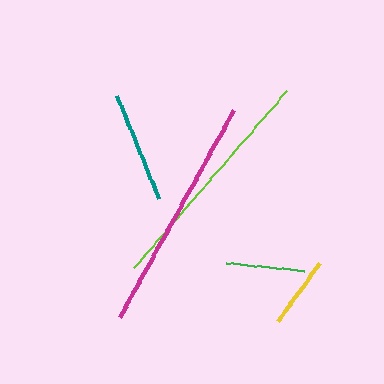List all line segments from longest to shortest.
From longest to shortest: magenta, lime, teal, green, yellow.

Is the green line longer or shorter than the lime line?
The lime line is longer than the green line.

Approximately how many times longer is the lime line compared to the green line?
The lime line is approximately 3.0 times the length of the green line.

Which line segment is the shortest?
The yellow line is the shortest at approximately 71 pixels.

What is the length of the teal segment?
The teal segment is approximately 112 pixels long.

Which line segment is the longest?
The magenta line is the longest at approximately 235 pixels.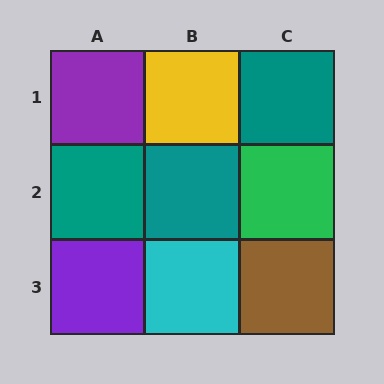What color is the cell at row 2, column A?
Teal.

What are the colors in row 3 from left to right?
Purple, cyan, brown.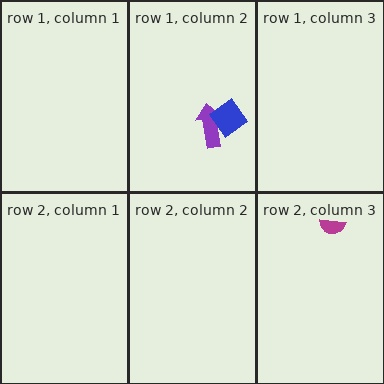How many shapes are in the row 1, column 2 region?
2.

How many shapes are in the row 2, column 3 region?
1.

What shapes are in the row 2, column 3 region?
The magenta semicircle.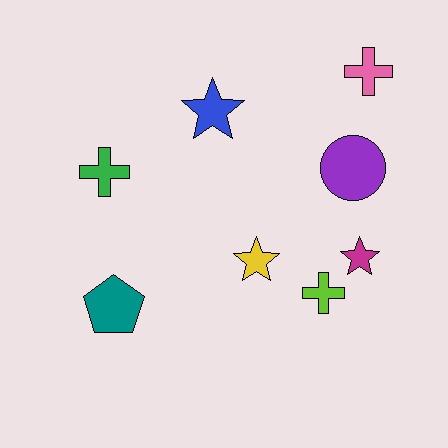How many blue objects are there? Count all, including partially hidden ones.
There is 1 blue object.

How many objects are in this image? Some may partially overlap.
There are 8 objects.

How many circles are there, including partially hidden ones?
There is 1 circle.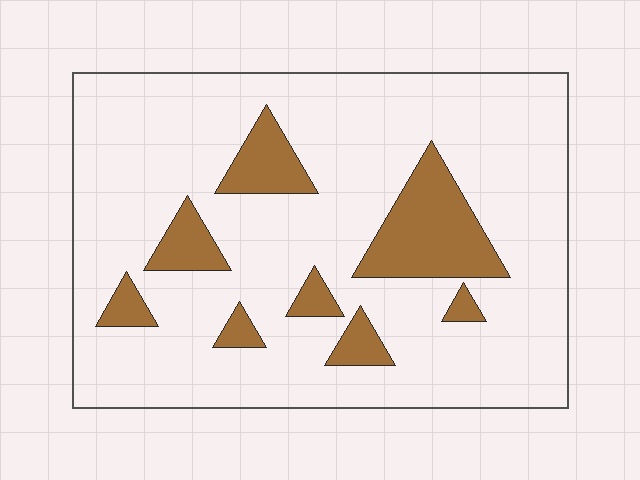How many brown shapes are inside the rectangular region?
8.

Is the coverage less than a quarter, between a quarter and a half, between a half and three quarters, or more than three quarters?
Less than a quarter.